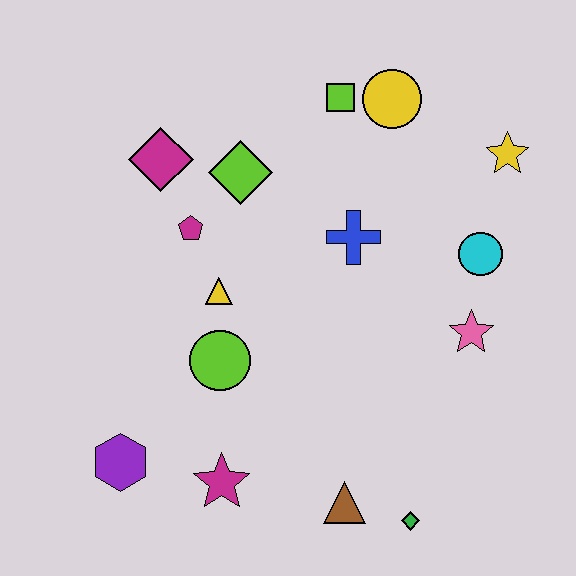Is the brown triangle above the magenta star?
No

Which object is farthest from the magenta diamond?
The green diamond is farthest from the magenta diamond.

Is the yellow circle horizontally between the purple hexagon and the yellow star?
Yes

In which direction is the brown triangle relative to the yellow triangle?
The brown triangle is below the yellow triangle.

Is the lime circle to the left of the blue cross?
Yes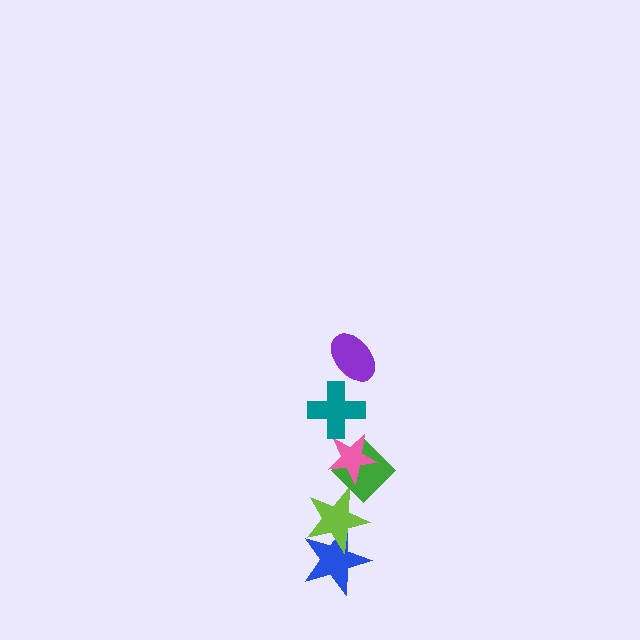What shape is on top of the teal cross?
The purple ellipse is on top of the teal cross.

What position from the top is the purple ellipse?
The purple ellipse is 1st from the top.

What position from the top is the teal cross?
The teal cross is 2nd from the top.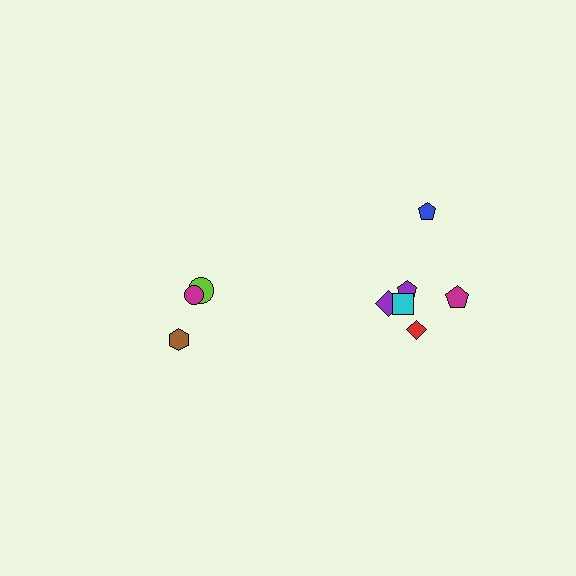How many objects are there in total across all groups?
There are 9 objects.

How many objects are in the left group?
There are 3 objects.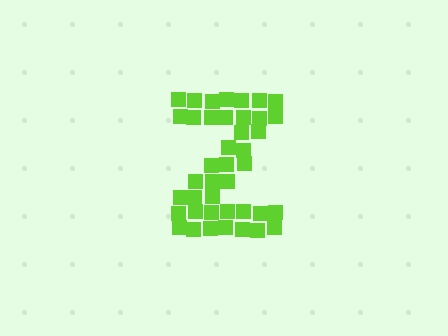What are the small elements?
The small elements are squares.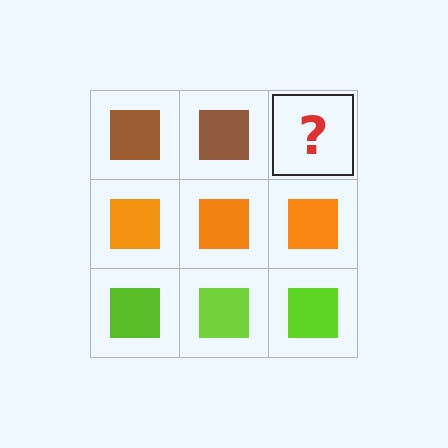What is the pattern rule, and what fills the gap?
The rule is that each row has a consistent color. The gap should be filled with a brown square.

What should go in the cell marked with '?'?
The missing cell should contain a brown square.